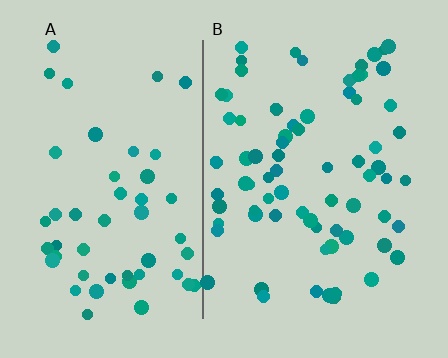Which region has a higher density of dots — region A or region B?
B (the right).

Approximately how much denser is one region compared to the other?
Approximately 1.5× — region B over region A.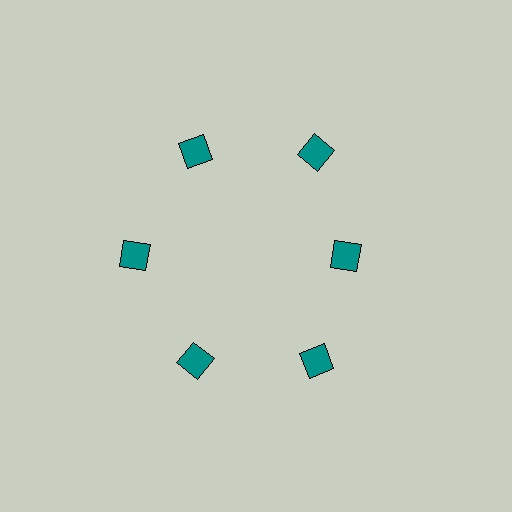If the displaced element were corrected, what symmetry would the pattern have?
It would have 6-fold rotational symmetry — the pattern would map onto itself every 60 degrees.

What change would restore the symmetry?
The symmetry would be restored by moving it outward, back onto the ring so that all 6 diamonds sit at equal angles and equal distance from the center.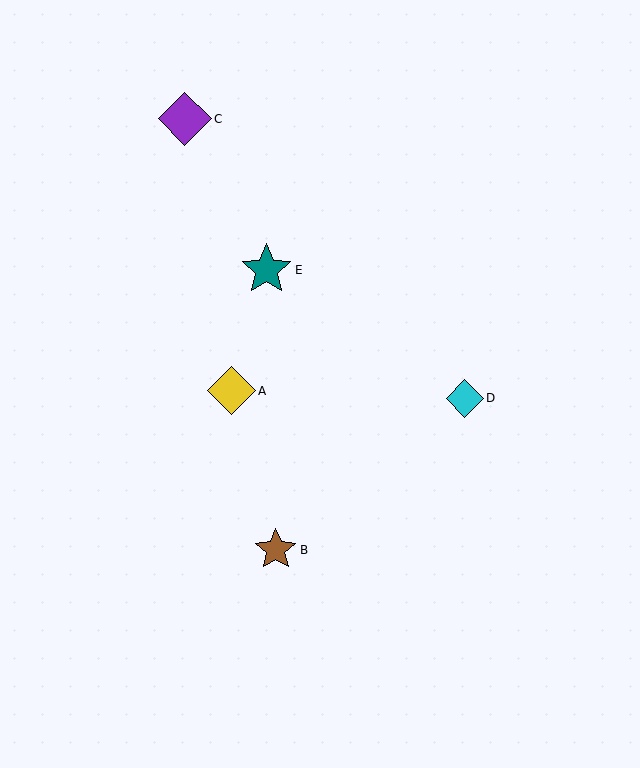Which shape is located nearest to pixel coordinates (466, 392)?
The cyan diamond (labeled D) at (465, 398) is nearest to that location.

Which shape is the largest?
The purple diamond (labeled C) is the largest.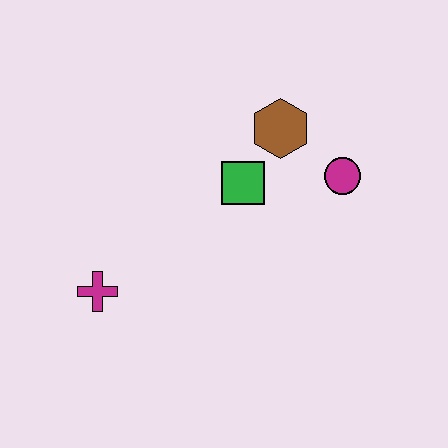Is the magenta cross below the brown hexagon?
Yes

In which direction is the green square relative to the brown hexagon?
The green square is below the brown hexagon.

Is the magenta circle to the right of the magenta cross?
Yes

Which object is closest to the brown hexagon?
The green square is closest to the brown hexagon.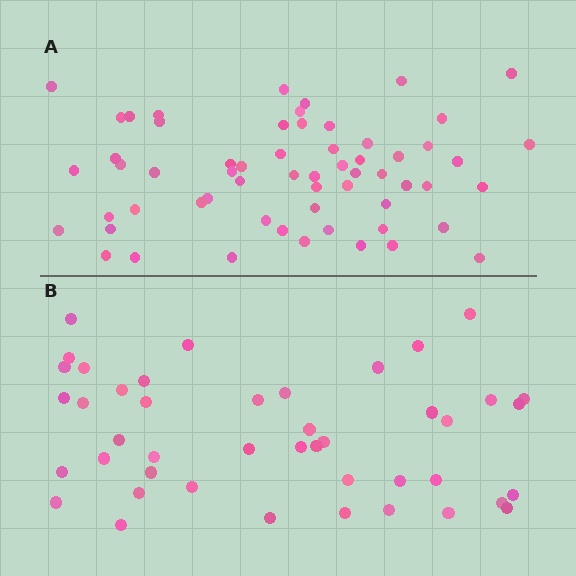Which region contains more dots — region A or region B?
Region A (the top region) has more dots.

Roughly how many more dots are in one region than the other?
Region A has approximately 15 more dots than region B.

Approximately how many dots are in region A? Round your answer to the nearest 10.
About 60 dots.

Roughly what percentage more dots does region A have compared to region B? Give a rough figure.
About 35% more.